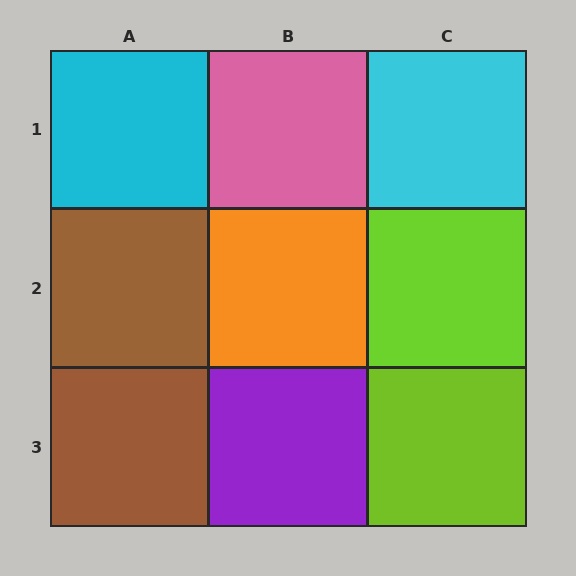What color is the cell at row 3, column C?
Lime.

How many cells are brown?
2 cells are brown.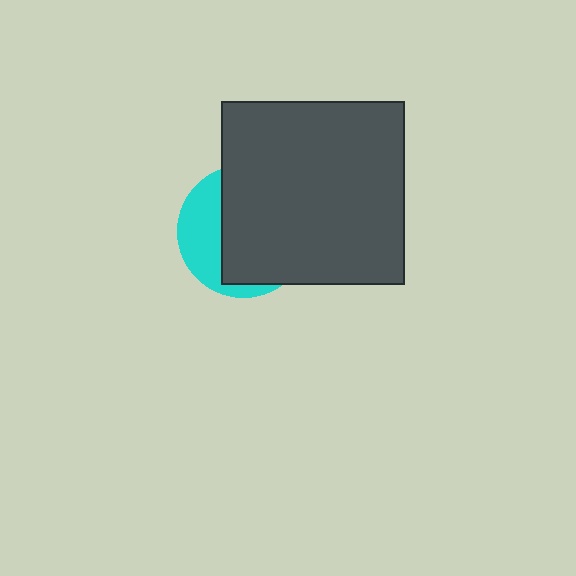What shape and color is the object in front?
The object in front is a dark gray square.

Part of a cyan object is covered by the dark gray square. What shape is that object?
It is a circle.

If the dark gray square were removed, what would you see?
You would see the complete cyan circle.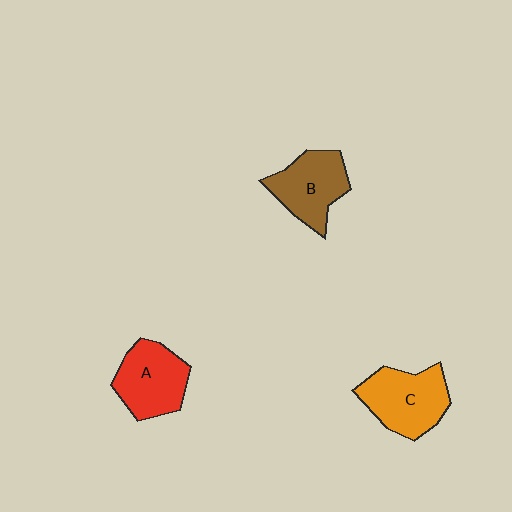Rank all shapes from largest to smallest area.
From largest to smallest: C (orange), A (red), B (brown).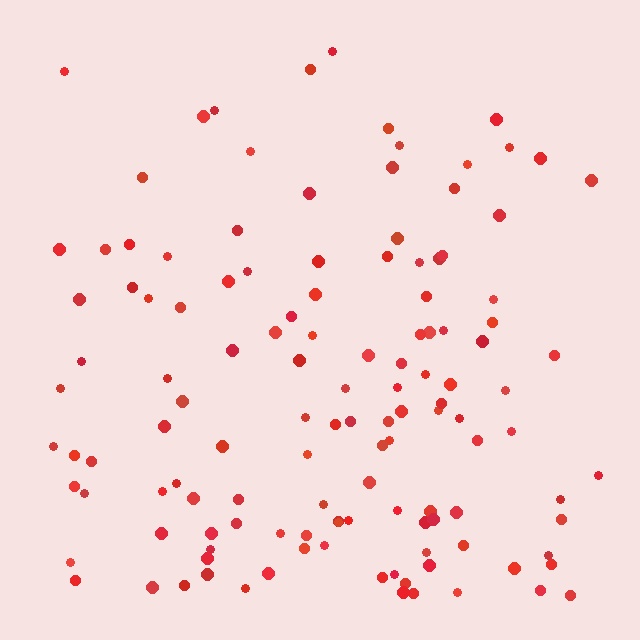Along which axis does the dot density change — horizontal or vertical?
Vertical.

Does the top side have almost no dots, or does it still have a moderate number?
Still a moderate number, just noticeably fewer than the bottom.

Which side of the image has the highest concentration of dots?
The bottom.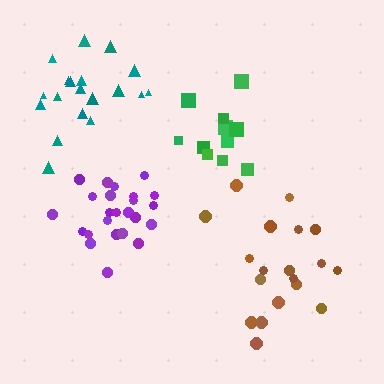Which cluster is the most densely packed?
Purple.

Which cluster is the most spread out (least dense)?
Brown.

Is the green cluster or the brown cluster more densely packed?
Green.